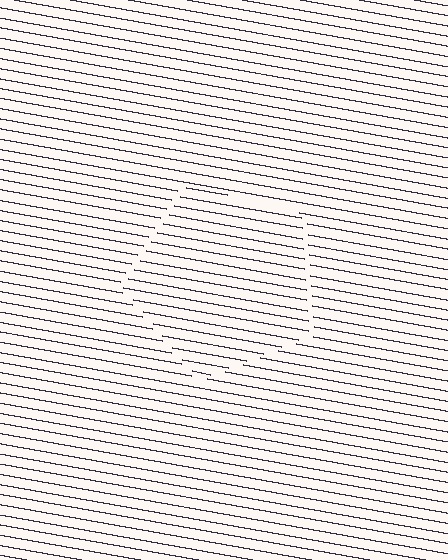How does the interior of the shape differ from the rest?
The interior of the shape contains the same grating, shifted by half a period — the contour is defined by the phase discontinuity where line-ends from the inner and outer gratings abut.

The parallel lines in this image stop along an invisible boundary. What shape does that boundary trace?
An illusory pentagon. The interior of the shape contains the same grating, shifted by half a period — the contour is defined by the phase discontinuity where line-ends from the inner and outer gratings abut.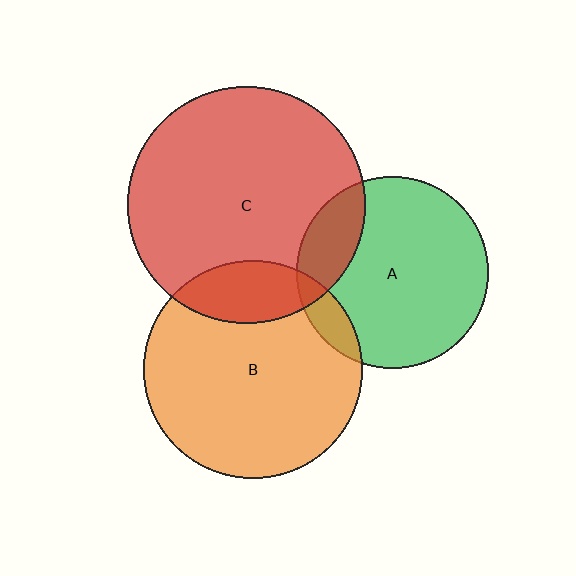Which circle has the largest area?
Circle C (red).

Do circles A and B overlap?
Yes.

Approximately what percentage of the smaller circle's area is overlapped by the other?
Approximately 10%.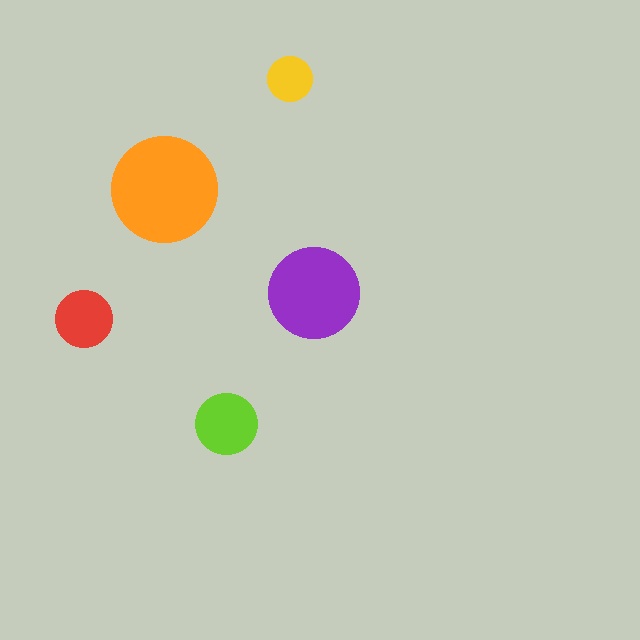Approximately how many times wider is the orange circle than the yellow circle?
About 2.5 times wider.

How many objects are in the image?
There are 5 objects in the image.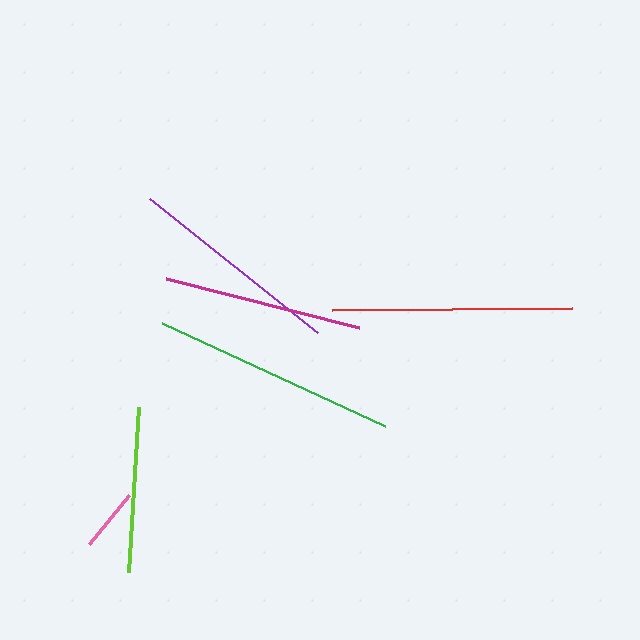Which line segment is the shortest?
The pink line is the shortest at approximately 63 pixels.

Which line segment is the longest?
The green line is the longest at approximately 246 pixels.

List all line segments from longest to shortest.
From longest to shortest: green, red, purple, magenta, lime, pink.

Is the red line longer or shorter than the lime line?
The red line is longer than the lime line.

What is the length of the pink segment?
The pink segment is approximately 63 pixels long.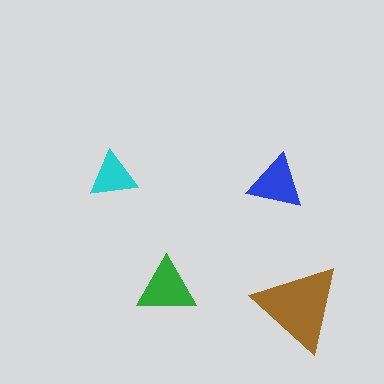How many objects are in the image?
There are 4 objects in the image.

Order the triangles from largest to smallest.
the brown one, the green one, the blue one, the cyan one.